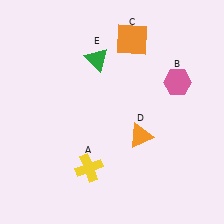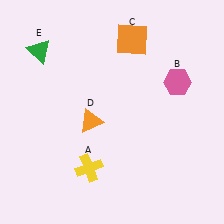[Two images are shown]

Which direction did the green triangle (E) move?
The green triangle (E) moved left.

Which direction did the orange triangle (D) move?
The orange triangle (D) moved left.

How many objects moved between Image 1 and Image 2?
2 objects moved between the two images.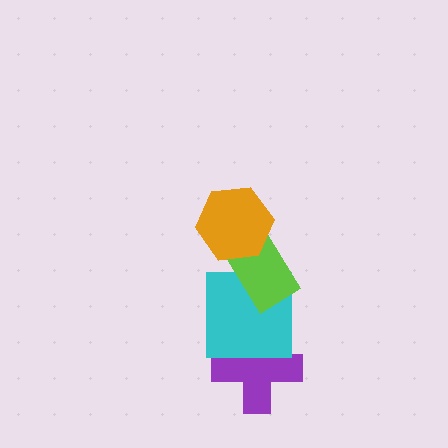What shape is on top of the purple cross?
The cyan square is on top of the purple cross.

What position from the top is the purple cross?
The purple cross is 4th from the top.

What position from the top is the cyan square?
The cyan square is 3rd from the top.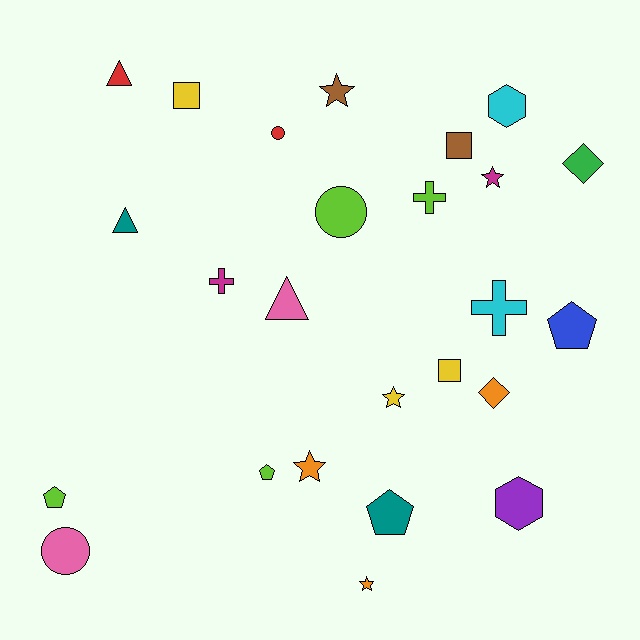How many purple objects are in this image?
There is 1 purple object.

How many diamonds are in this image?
There are 2 diamonds.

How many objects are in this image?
There are 25 objects.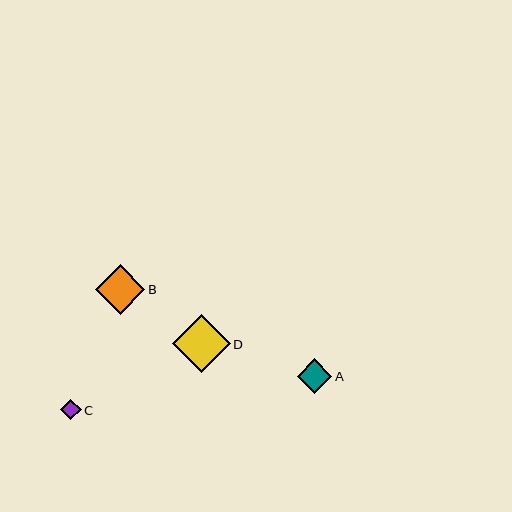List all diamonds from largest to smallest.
From largest to smallest: D, B, A, C.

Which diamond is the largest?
Diamond D is the largest with a size of approximately 58 pixels.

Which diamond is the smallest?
Diamond C is the smallest with a size of approximately 21 pixels.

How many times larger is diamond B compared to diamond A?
Diamond B is approximately 1.4 times the size of diamond A.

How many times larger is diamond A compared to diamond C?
Diamond A is approximately 1.7 times the size of diamond C.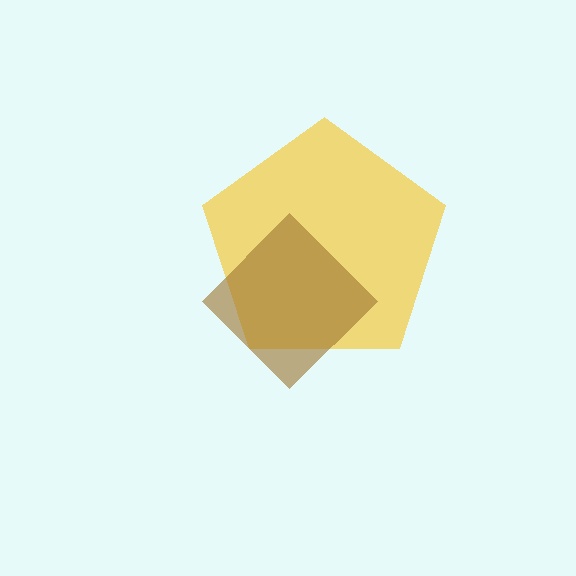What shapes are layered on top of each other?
The layered shapes are: a yellow pentagon, a brown diamond.